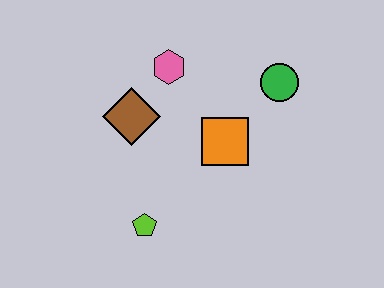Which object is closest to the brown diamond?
The pink hexagon is closest to the brown diamond.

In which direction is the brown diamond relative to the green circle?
The brown diamond is to the left of the green circle.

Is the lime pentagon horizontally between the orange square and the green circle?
No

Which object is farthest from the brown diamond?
The green circle is farthest from the brown diamond.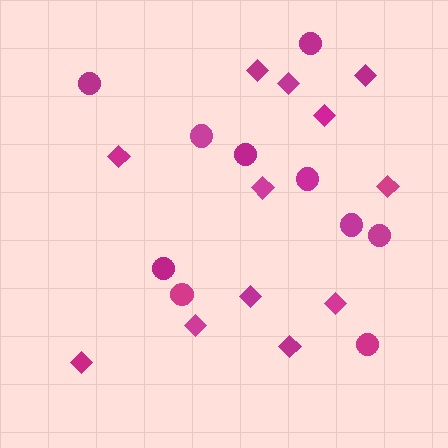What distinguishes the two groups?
There are 2 groups: one group of diamonds (12) and one group of circles (10).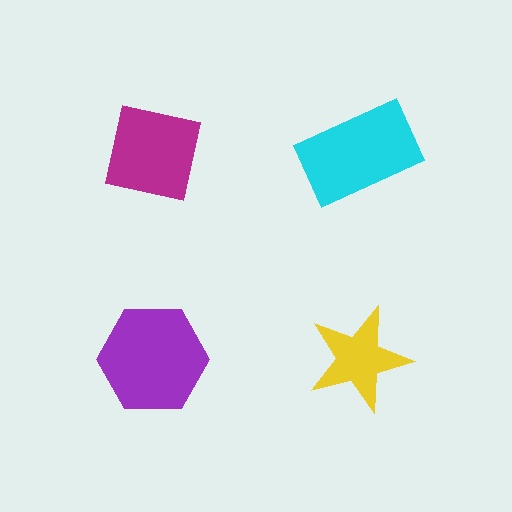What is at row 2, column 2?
A yellow star.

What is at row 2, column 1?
A purple hexagon.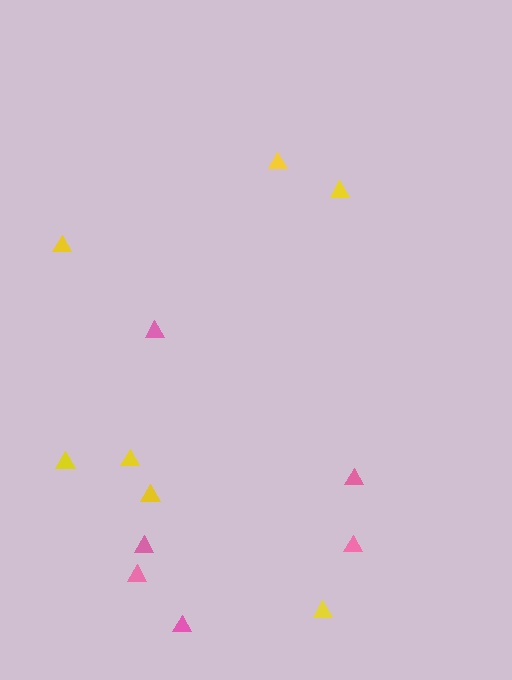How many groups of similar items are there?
There are 2 groups: one group of yellow triangles (7) and one group of pink triangles (6).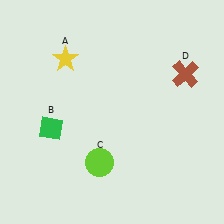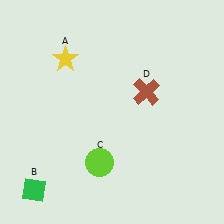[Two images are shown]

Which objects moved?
The objects that moved are: the green diamond (B), the brown cross (D).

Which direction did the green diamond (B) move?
The green diamond (B) moved down.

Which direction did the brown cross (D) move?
The brown cross (D) moved left.